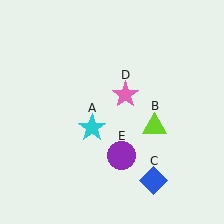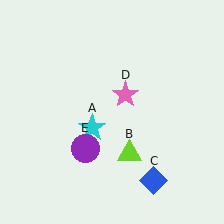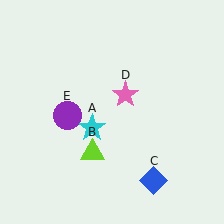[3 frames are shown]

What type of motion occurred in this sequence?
The lime triangle (object B), purple circle (object E) rotated clockwise around the center of the scene.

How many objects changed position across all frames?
2 objects changed position: lime triangle (object B), purple circle (object E).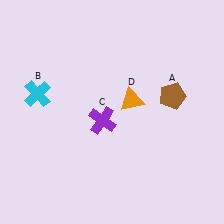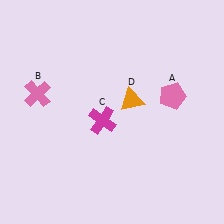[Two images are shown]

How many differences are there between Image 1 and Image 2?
There are 3 differences between the two images.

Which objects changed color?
A changed from brown to pink. B changed from cyan to pink. C changed from purple to magenta.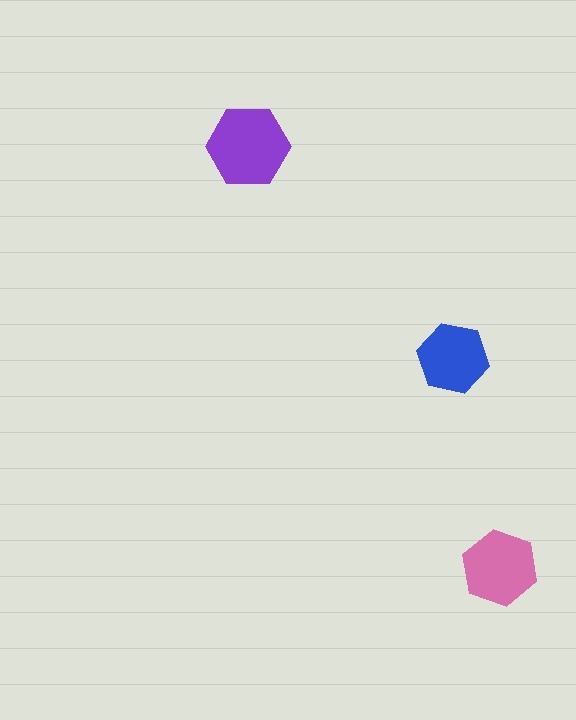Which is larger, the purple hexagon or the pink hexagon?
The purple one.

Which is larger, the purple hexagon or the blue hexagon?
The purple one.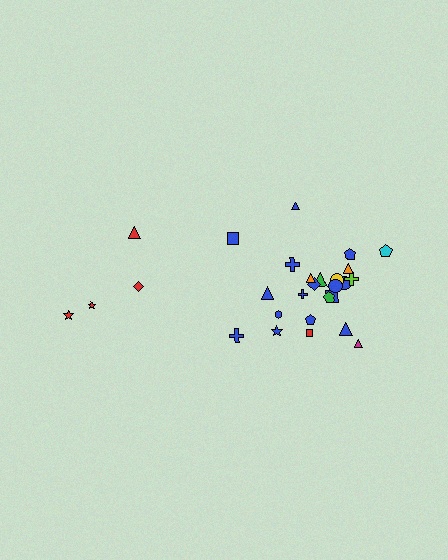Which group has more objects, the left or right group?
The right group.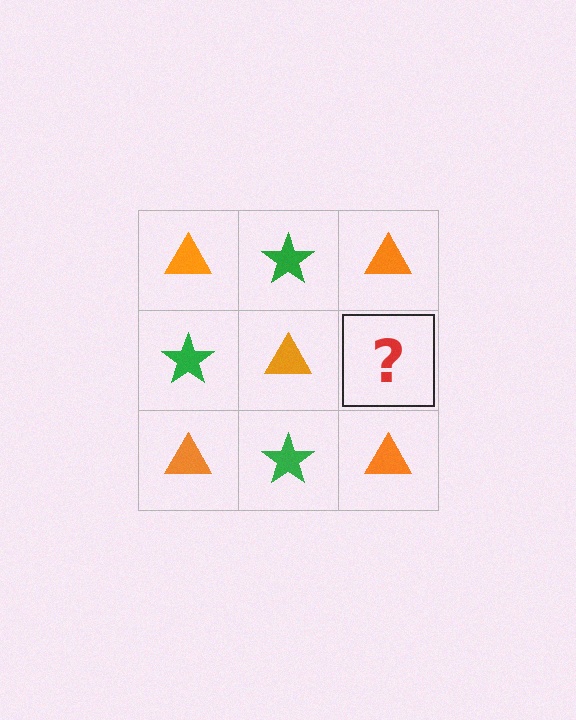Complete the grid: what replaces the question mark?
The question mark should be replaced with a green star.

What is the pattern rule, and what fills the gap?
The rule is that it alternates orange triangle and green star in a checkerboard pattern. The gap should be filled with a green star.